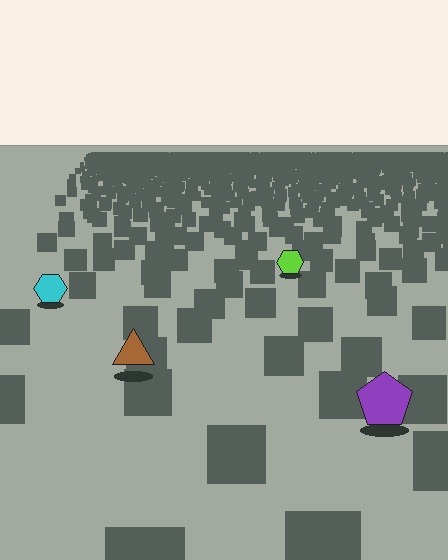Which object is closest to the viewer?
The purple pentagon is closest. The texture marks near it are larger and more spread out.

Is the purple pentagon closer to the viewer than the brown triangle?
Yes. The purple pentagon is closer — you can tell from the texture gradient: the ground texture is coarser near it.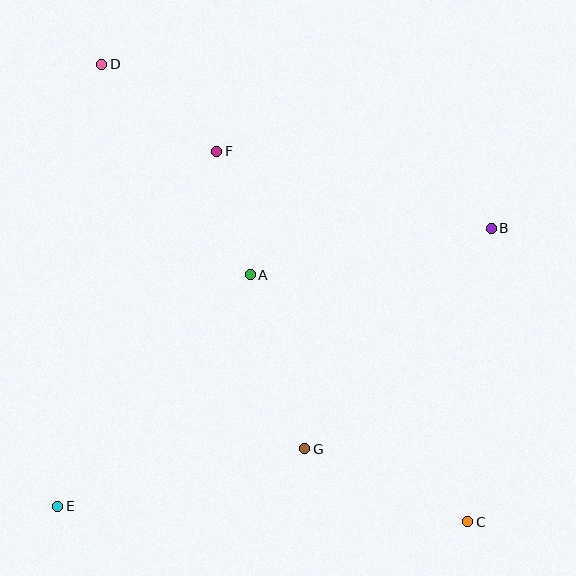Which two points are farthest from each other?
Points C and D are farthest from each other.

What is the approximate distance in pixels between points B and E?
The distance between B and E is approximately 515 pixels.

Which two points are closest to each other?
Points A and F are closest to each other.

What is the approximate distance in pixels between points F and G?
The distance between F and G is approximately 310 pixels.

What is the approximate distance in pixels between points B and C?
The distance between B and C is approximately 294 pixels.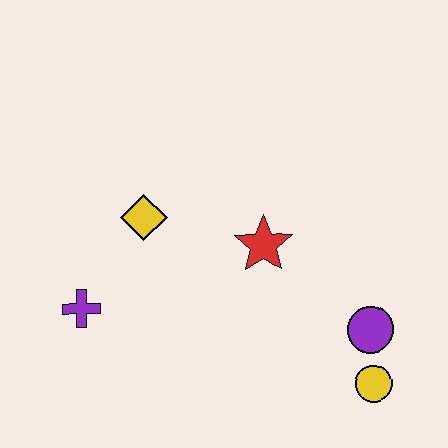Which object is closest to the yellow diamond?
The purple cross is closest to the yellow diamond.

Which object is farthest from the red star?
The purple cross is farthest from the red star.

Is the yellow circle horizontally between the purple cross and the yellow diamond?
No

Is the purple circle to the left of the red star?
No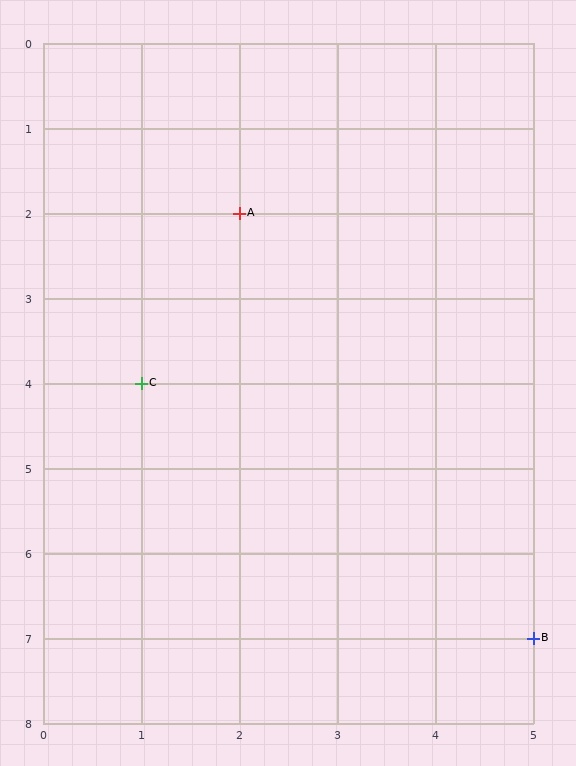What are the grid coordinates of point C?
Point C is at grid coordinates (1, 4).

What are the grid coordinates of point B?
Point B is at grid coordinates (5, 7).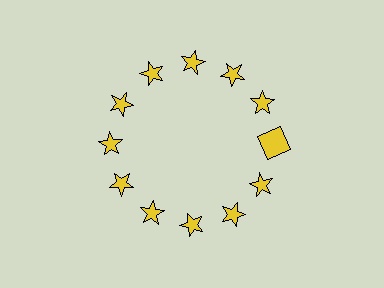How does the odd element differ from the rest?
It has a different shape: square instead of star.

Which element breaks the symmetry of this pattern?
The yellow square at roughly the 3 o'clock position breaks the symmetry. All other shapes are yellow stars.